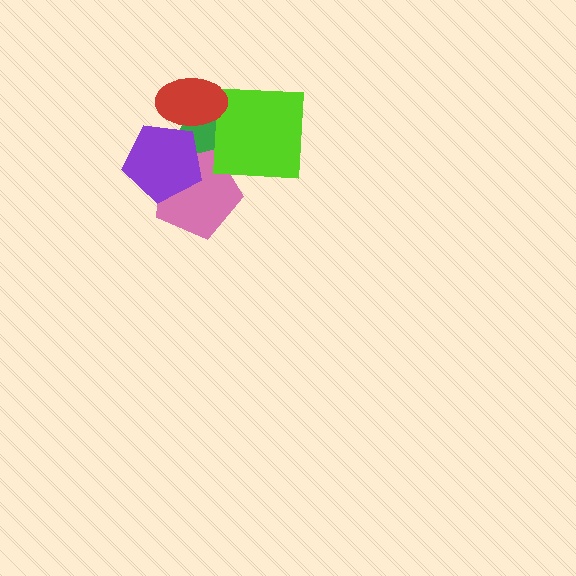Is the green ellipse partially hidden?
Yes, it is partially covered by another shape.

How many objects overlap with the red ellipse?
2 objects overlap with the red ellipse.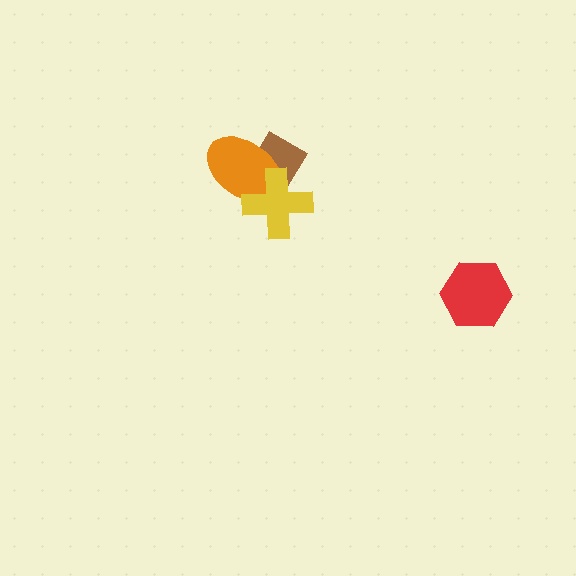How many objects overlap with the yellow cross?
2 objects overlap with the yellow cross.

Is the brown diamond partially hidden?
Yes, it is partially covered by another shape.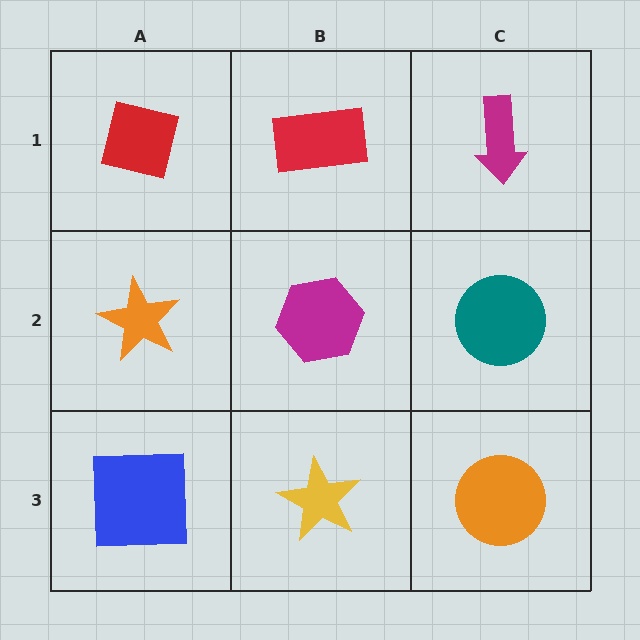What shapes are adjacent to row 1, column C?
A teal circle (row 2, column C), a red rectangle (row 1, column B).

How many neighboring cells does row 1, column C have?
2.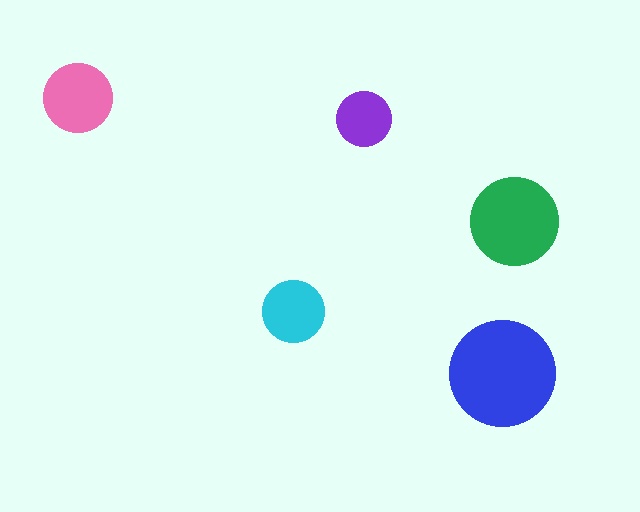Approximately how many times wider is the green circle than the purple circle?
About 1.5 times wider.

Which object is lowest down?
The blue circle is bottommost.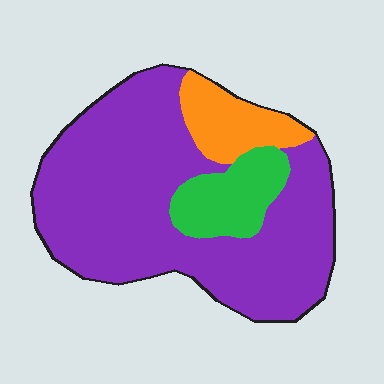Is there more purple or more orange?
Purple.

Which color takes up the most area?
Purple, at roughly 75%.